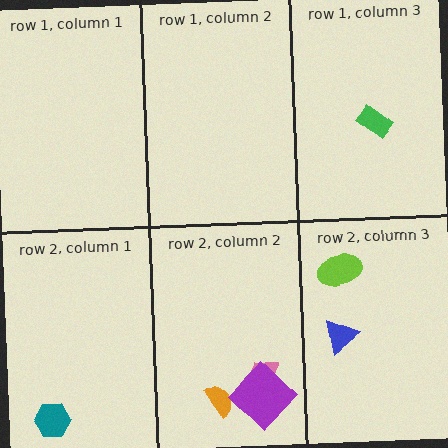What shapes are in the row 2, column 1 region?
The teal hexagon.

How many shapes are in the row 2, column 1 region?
1.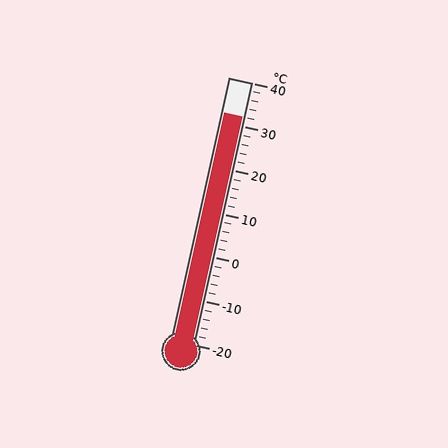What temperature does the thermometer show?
The thermometer shows approximately 32°C.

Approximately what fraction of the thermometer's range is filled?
The thermometer is filled to approximately 85% of its range.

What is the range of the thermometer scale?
The thermometer scale ranges from -20°C to 40°C.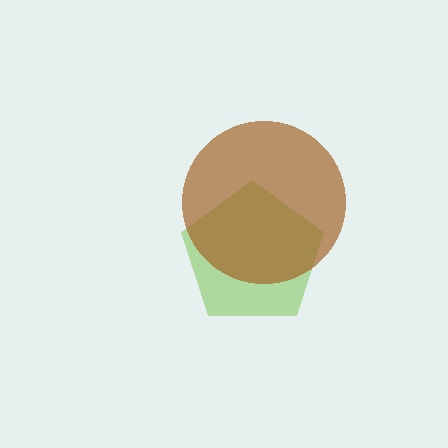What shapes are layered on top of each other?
The layered shapes are: a lime pentagon, a brown circle.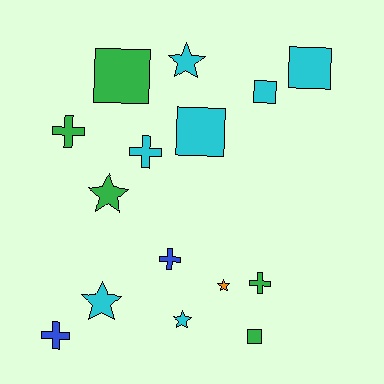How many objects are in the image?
There are 15 objects.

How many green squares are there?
There are 2 green squares.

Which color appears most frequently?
Cyan, with 7 objects.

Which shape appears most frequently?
Square, with 5 objects.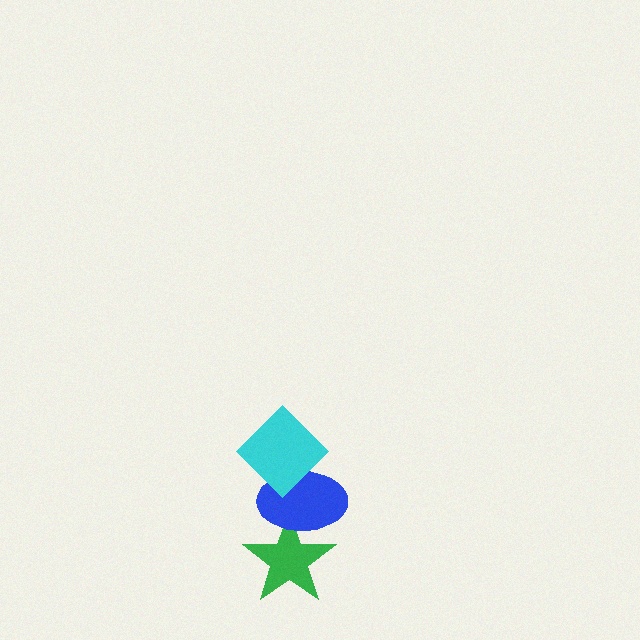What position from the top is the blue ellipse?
The blue ellipse is 2nd from the top.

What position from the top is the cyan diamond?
The cyan diamond is 1st from the top.